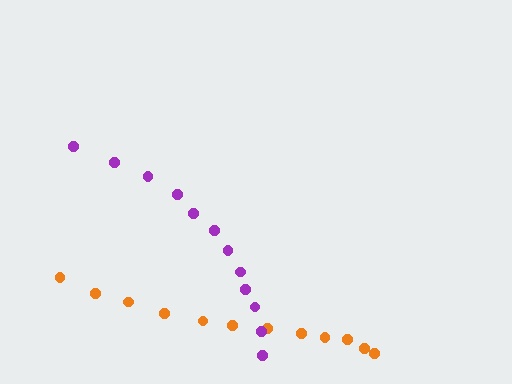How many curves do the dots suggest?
There are 2 distinct paths.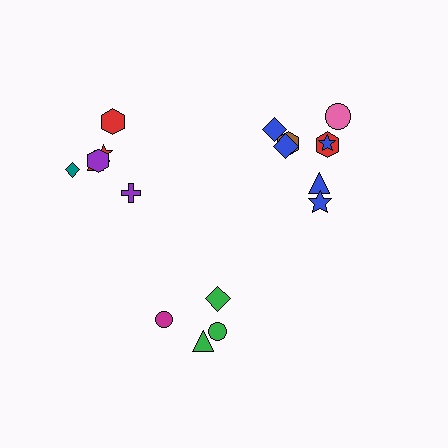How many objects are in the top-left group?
There are 6 objects.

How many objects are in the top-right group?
There are 8 objects.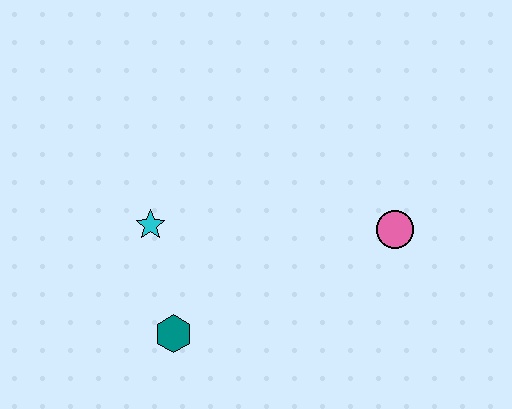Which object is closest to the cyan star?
The teal hexagon is closest to the cyan star.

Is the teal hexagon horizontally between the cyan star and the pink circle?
Yes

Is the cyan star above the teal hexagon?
Yes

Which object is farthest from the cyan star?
The pink circle is farthest from the cyan star.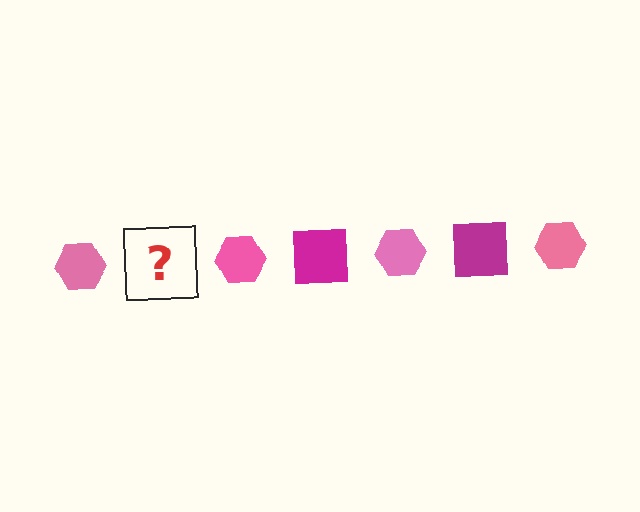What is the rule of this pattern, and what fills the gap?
The rule is that the pattern alternates between pink hexagon and magenta square. The gap should be filled with a magenta square.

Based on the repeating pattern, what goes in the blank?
The blank should be a magenta square.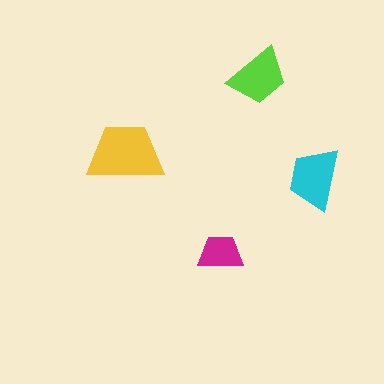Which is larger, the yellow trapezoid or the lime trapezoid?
The yellow one.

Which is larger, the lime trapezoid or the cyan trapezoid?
The cyan one.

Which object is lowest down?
The magenta trapezoid is bottommost.